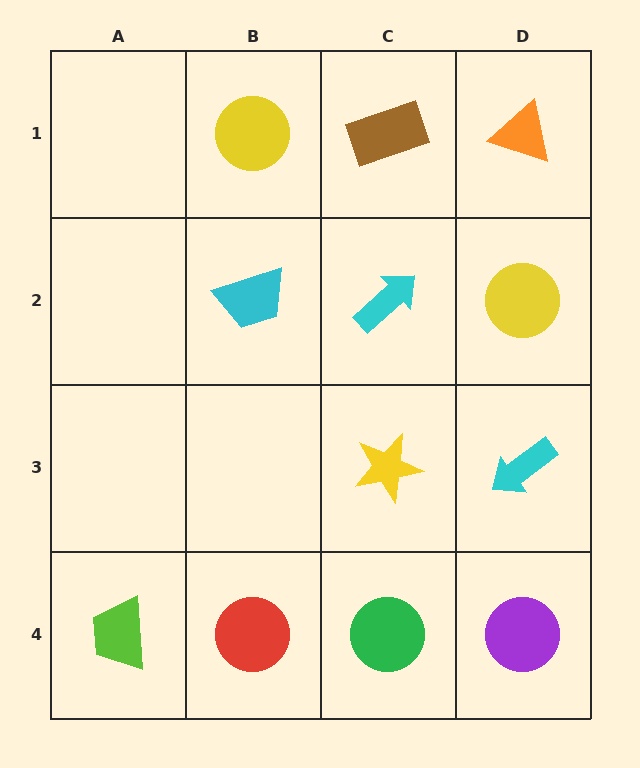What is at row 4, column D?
A purple circle.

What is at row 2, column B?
A cyan trapezoid.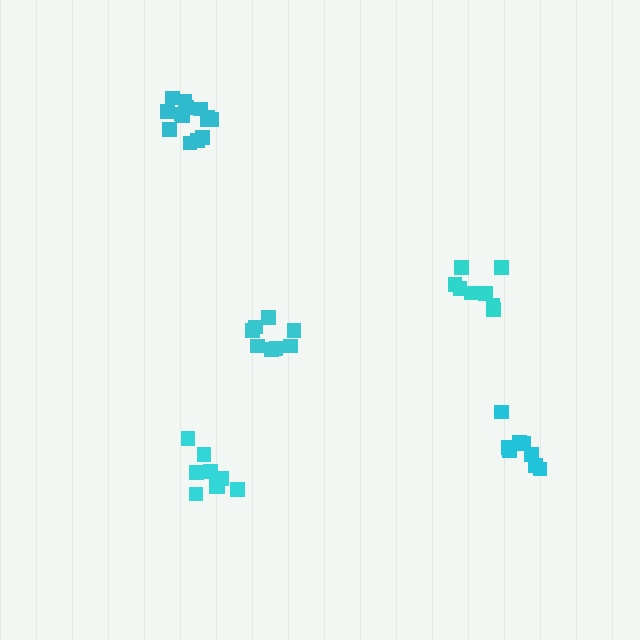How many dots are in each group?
Group 1: 8 dots, Group 2: 8 dots, Group 3: 8 dots, Group 4: 14 dots, Group 5: 9 dots (47 total).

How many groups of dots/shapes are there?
There are 5 groups.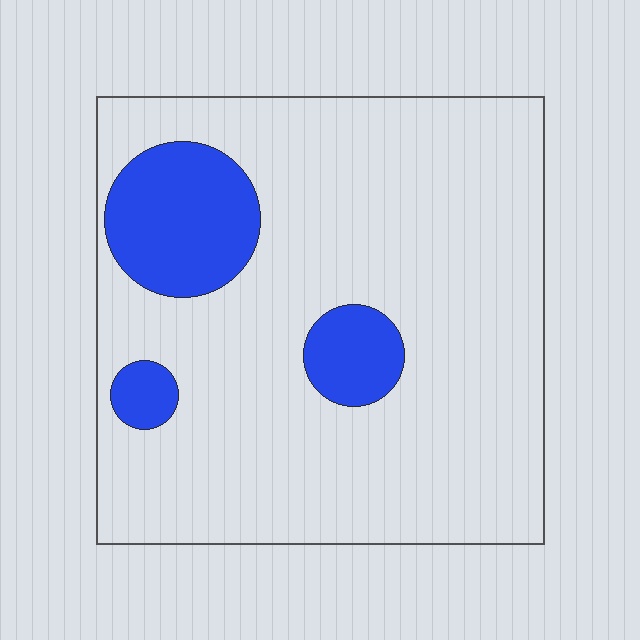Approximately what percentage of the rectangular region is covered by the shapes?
Approximately 15%.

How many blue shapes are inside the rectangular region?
3.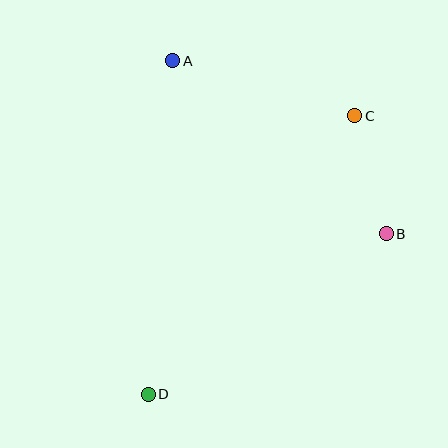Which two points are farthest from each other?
Points C and D are farthest from each other.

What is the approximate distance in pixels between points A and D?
The distance between A and D is approximately 334 pixels.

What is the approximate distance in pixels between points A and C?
The distance between A and C is approximately 190 pixels.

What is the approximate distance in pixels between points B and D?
The distance between B and D is approximately 287 pixels.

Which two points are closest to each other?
Points B and C are closest to each other.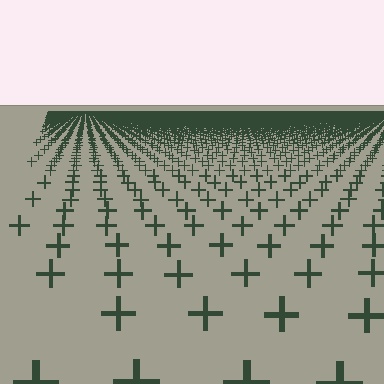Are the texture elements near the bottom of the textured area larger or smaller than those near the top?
Larger. Near the bottom, elements are closer to the viewer and appear at a bigger on-screen size.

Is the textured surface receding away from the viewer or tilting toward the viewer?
The surface is receding away from the viewer. Texture elements get smaller and denser toward the top.